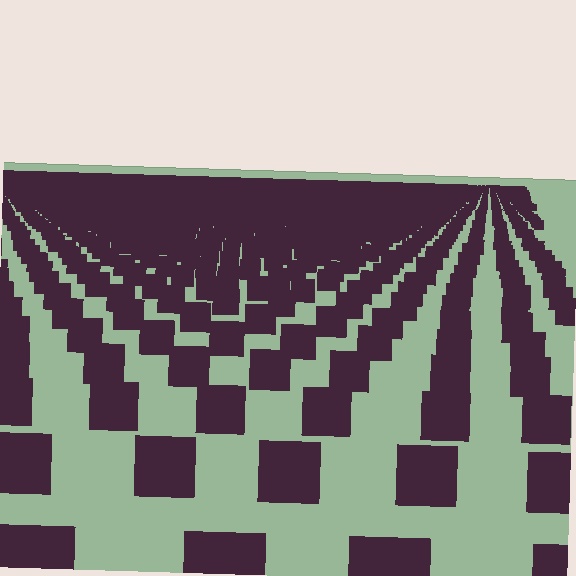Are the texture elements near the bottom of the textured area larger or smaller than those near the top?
Larger. Near the bottom, elements are closer to the viewer and appear at a bigger on-screen size.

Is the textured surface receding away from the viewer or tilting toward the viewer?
The surface is receding away from the viewer. Texture elements get smaller and denser toward the top.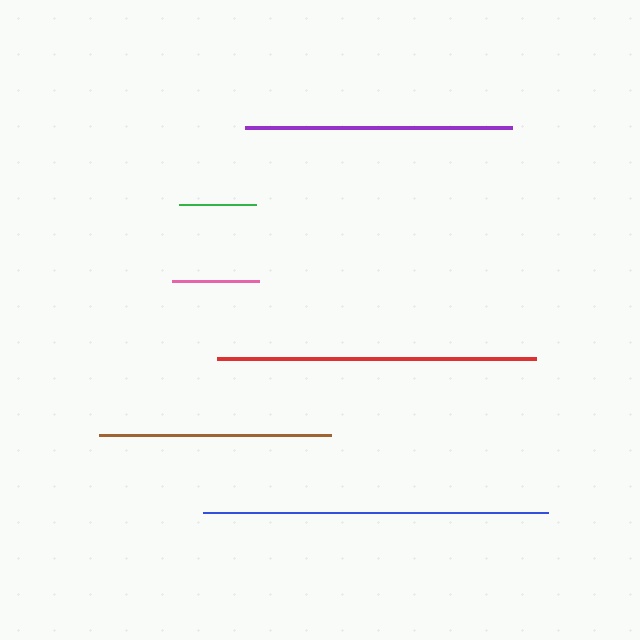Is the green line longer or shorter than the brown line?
The brown line is longer than the green line.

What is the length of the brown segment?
The brown segment is approximately 231 pixels long.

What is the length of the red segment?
The red segment is approximately 319 pixels long.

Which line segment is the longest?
The blue line is the longest at approximately 345 pixels.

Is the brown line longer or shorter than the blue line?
The blue line is longer than the brown line.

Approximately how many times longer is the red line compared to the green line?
The red line is approximately 4.1 times the length of the green line.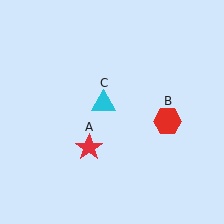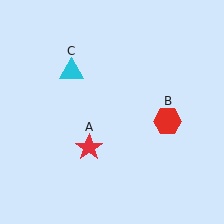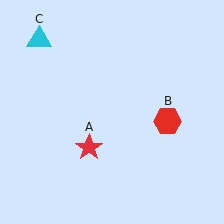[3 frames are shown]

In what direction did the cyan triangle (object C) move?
The cyan triangle (object C) moved up and to the left.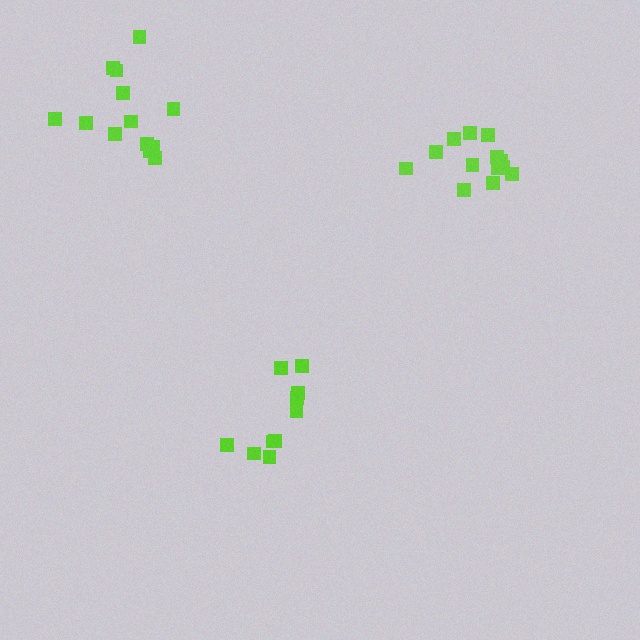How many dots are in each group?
Group 1: 13 dots, Group 2: 10 dots, Group 3: 13 dots (36 total).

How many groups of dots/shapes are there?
There are 3 groups.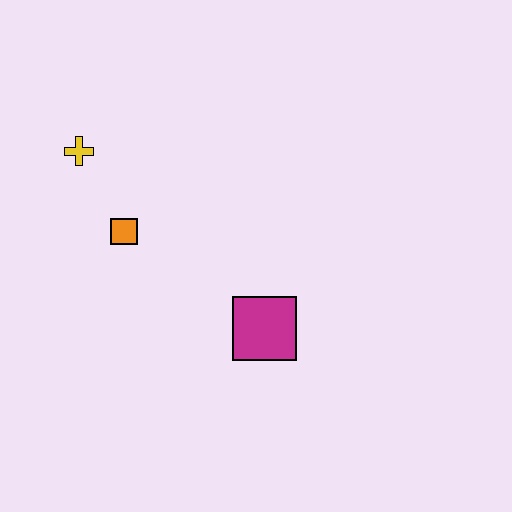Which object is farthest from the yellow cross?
The magenta square is farthest from the yellow cross.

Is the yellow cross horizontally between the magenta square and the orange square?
No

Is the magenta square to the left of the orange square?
No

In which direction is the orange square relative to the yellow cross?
The orange square is below the yellow cross.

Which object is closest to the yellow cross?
The orange square is closest to the yellow cross.